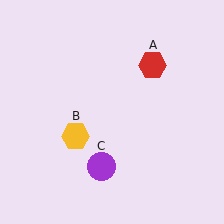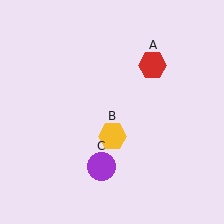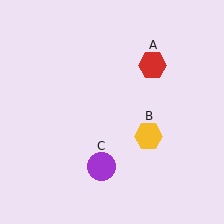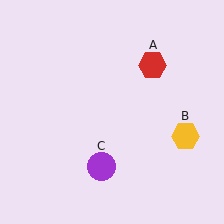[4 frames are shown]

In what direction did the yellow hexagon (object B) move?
The yellow hexagon (object B) moved right.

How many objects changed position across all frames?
1 object changed position: yellow hexagon (object B).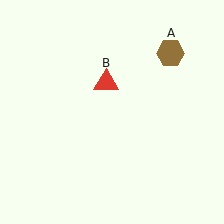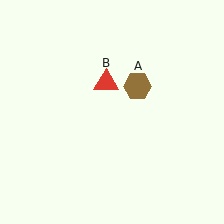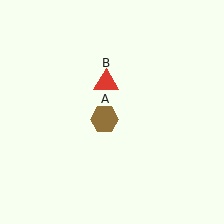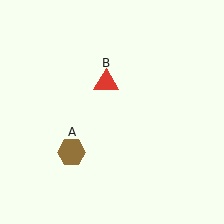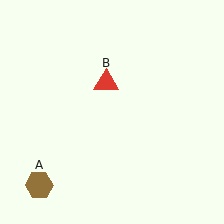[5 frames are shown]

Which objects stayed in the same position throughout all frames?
Red triangle (object B) remained stationary.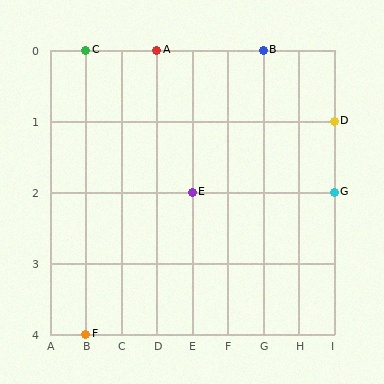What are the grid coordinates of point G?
Point G is at grid coordinates (I, 2).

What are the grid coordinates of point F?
Point F is at grid coordinates (B, 4).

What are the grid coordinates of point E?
Point E is at grid coordinates (E, 2).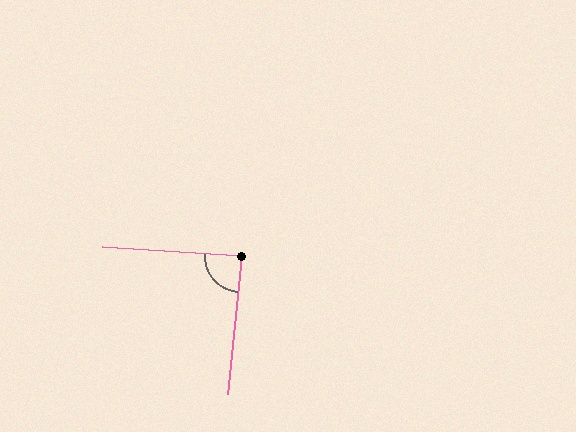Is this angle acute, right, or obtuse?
It is approximately a right angle.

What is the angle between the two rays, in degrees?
Approximately 88 degrees.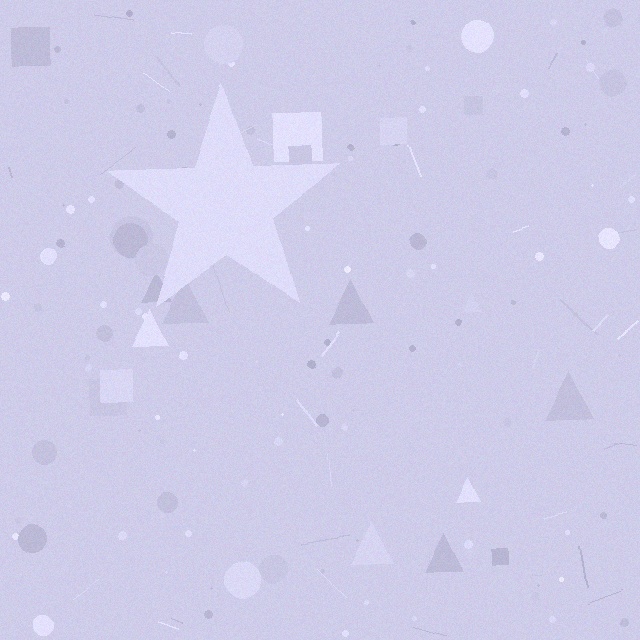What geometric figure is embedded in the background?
A star is embedded in the background.